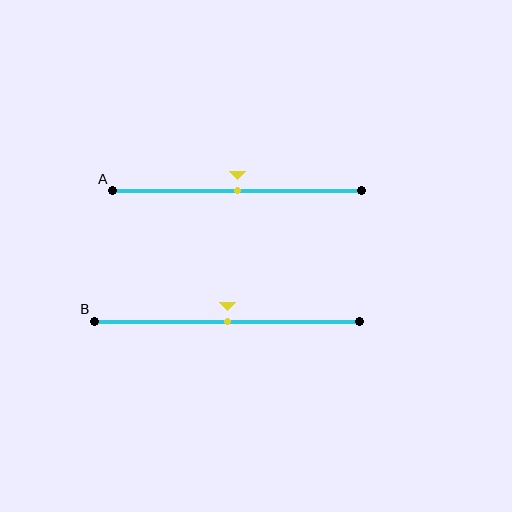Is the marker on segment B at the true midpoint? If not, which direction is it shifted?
Yes, the marker on segment B is at the true midpoint.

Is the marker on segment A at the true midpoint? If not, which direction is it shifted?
Yes, the marker on segment A is at the true midpoint.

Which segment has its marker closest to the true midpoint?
Segment A has its marker closest to the true midpoint.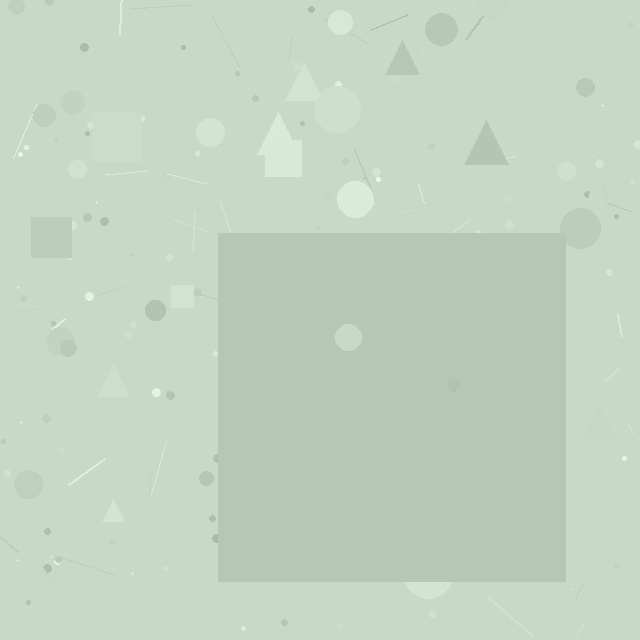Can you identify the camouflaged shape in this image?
The camouflaged shape is a square.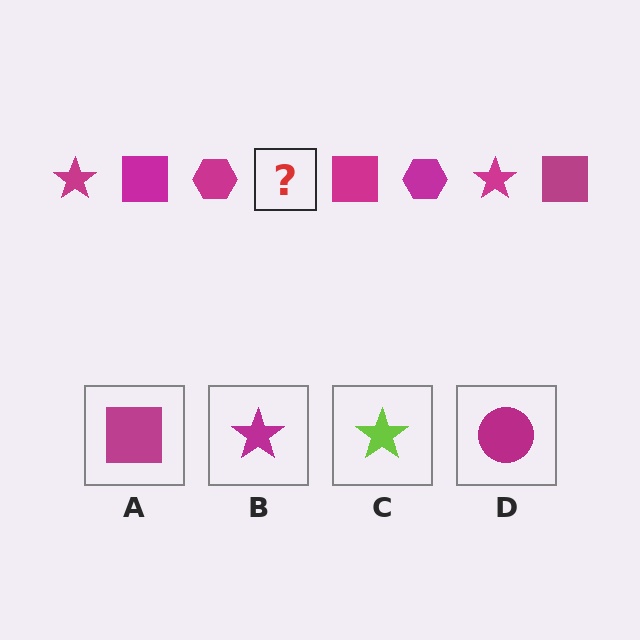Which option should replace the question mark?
Option B.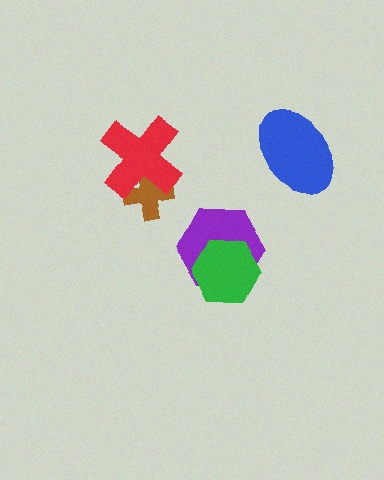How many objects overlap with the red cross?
1 object overlaps with the red cross.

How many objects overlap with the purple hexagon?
1 object overlaps with the purple hexagon.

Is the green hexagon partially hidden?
No, no other shape covers it.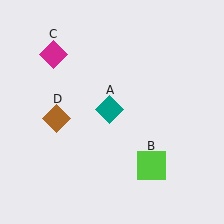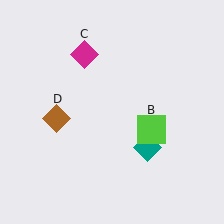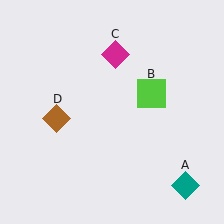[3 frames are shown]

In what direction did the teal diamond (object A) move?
The teal diamond (object A) moved down and to the right.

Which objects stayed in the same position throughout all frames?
Brown diamond (object D) remained stationary.